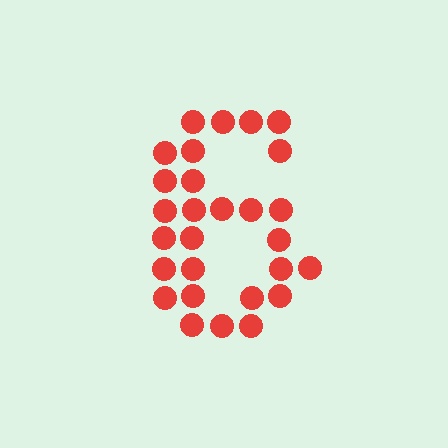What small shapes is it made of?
It is made of small circles.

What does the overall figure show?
The overall figure shows the digit 6.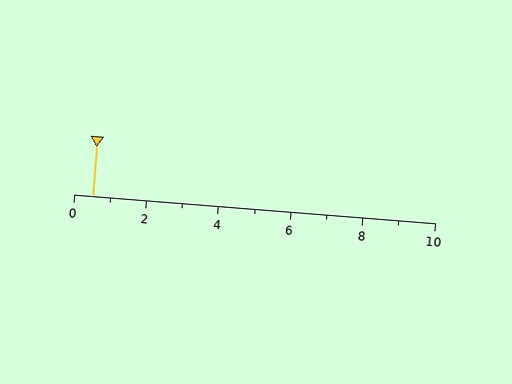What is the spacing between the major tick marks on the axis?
The major ticks are spaced 2 apart.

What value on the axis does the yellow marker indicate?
The marker indicates approximately 0.5.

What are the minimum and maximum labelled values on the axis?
The axis runs from 0 to 10.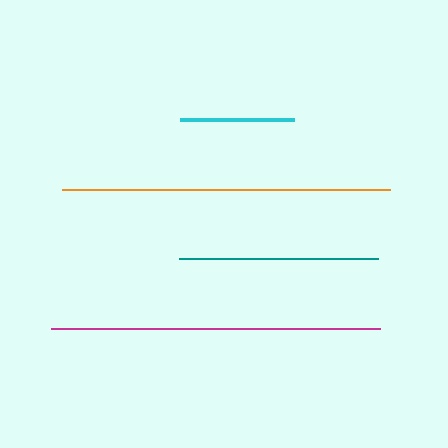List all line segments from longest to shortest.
From longest to shortest: magenta, orange, teal, cyan.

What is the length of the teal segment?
The teal segment is approximately 200 pixels long.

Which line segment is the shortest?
The cyan line is the shortest at approximately 114 pixels.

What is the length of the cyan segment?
The cyan segment is approximately 114 pixels long.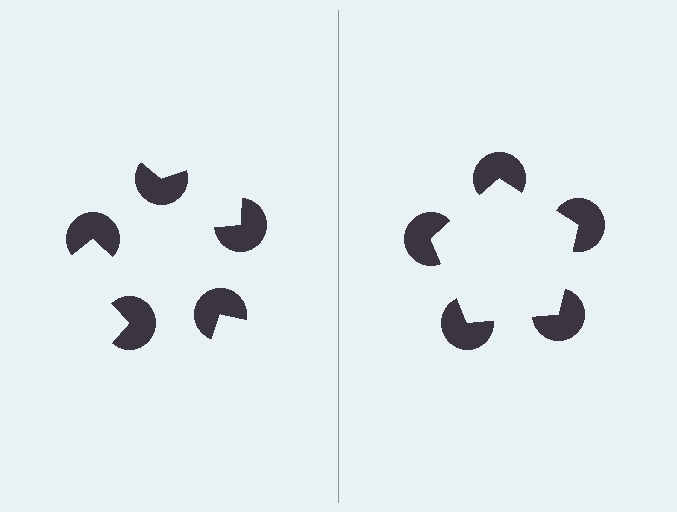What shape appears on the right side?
An illusory pentagon.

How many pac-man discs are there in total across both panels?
10 — 5 on each side.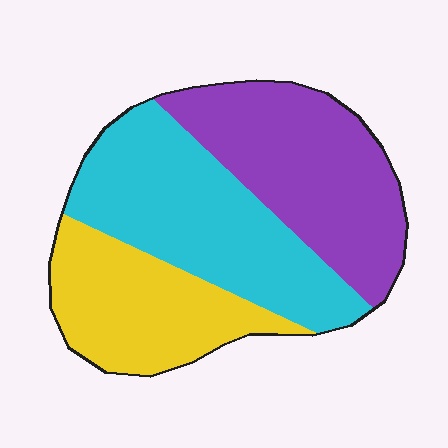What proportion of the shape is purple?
Purple covers roughly 35% of the shape.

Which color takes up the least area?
Yellow, at roughly 25%.